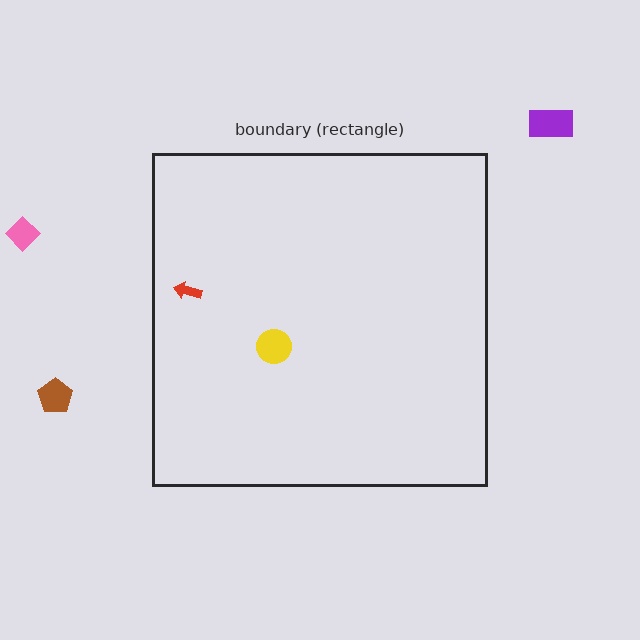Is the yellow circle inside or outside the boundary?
Inside.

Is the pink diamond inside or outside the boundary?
Outside.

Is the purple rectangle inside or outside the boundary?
Outside.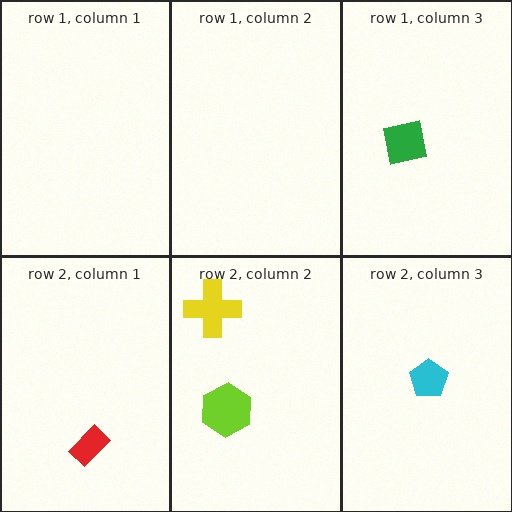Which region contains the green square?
The row 1, column 3 region.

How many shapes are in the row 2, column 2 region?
2.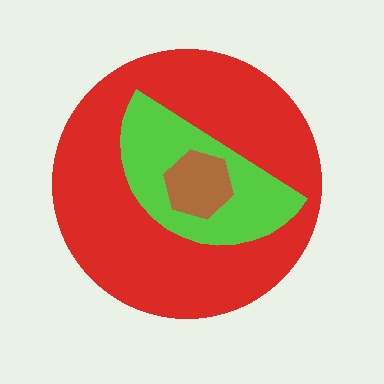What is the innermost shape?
The brown hexagon.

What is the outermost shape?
The red circle.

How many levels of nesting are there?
3.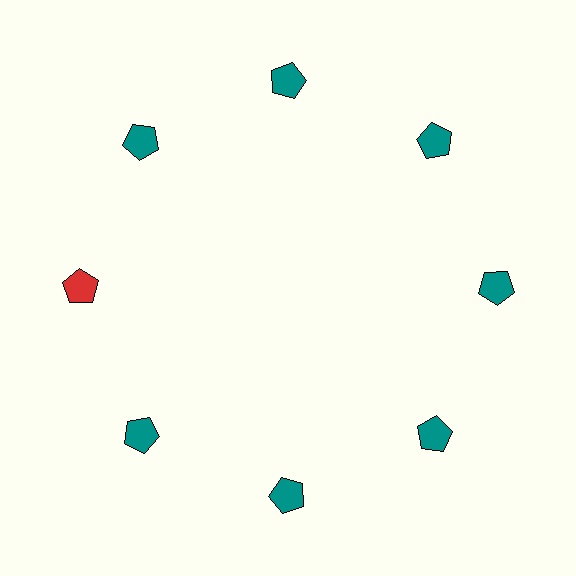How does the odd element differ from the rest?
It has a different color: red instead of teal.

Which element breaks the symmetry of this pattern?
The red pentagon at roughly the 9 o'clock position breaks the symmetry. All other shapes are teal pentagons.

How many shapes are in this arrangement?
There are 8 shapes arranged in a ring pattern.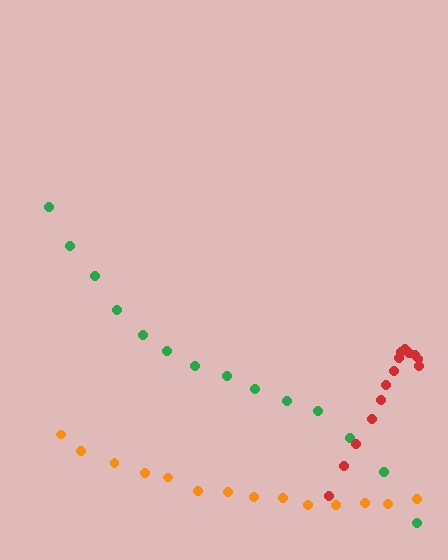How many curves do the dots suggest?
There are 3 distinct paths.